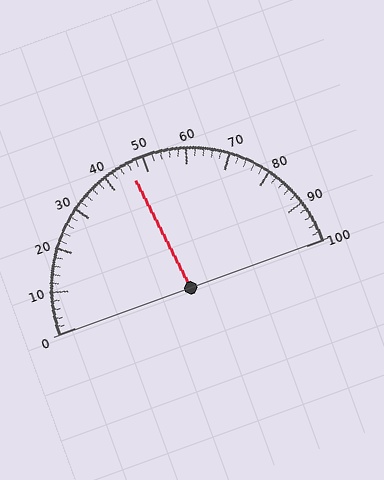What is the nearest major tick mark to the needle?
The nearest major tick mark is 50.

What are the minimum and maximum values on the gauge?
The gauge ranges from 0 to 100.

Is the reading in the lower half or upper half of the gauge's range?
The reading is in the lower half of the range (0 to 100).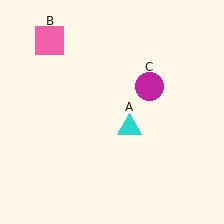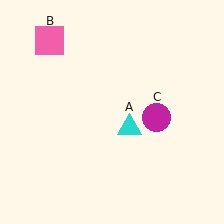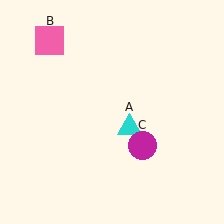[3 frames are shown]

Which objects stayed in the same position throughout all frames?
Cyan triangle (object A) and pink square (object B) remained stationary.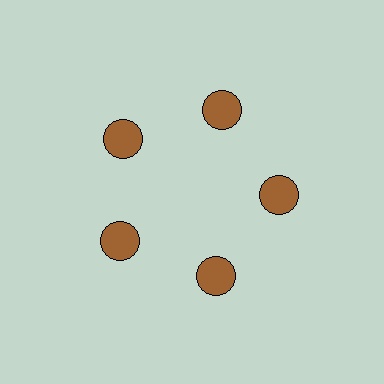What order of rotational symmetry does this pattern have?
This pattern has 5-fold rotational symmetry.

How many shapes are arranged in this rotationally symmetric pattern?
There are 5 shapes, arranged in 5 groups of 1.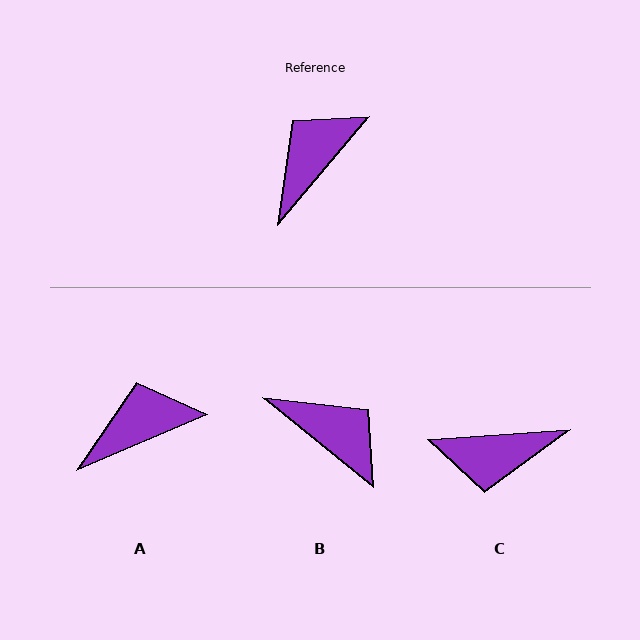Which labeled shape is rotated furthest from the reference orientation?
C, about 134 degrees away.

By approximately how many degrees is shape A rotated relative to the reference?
Approximately 27 degrees clockwise.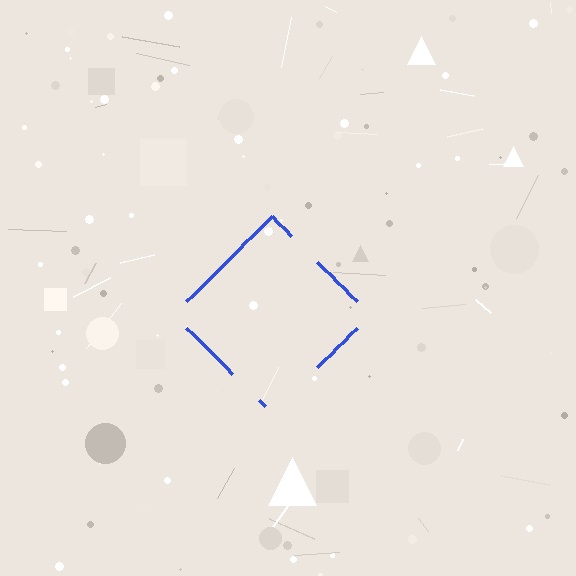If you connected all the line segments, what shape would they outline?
They would outline a diamond.